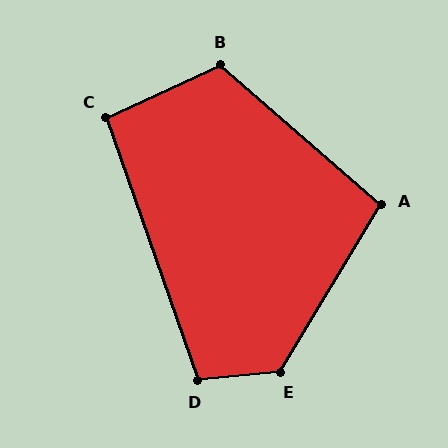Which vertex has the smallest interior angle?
C, at approximately 95 degrees.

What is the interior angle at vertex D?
Approximately 104 degrees (obtuse).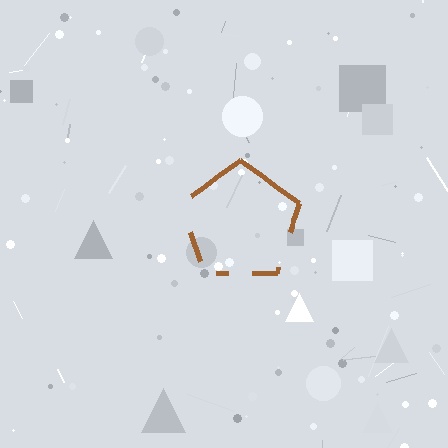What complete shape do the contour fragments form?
The contour fragments form a pentagon.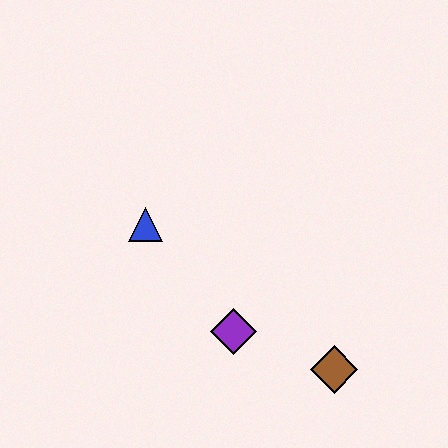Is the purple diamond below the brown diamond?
No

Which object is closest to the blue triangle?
The purple diamond is closest to the blue triangle.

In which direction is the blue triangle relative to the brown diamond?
The blue triangle is to the left of the brown diamond.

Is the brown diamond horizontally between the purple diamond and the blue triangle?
No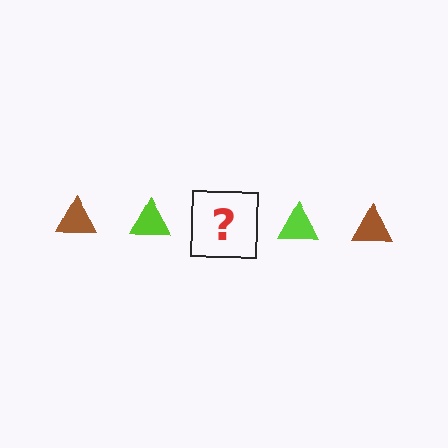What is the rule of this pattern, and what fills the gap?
The rule is that the pattern cycles through brown, lime triangles. The gap should be filled with a brown triangle.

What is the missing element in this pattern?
The missing element is a brown triangle.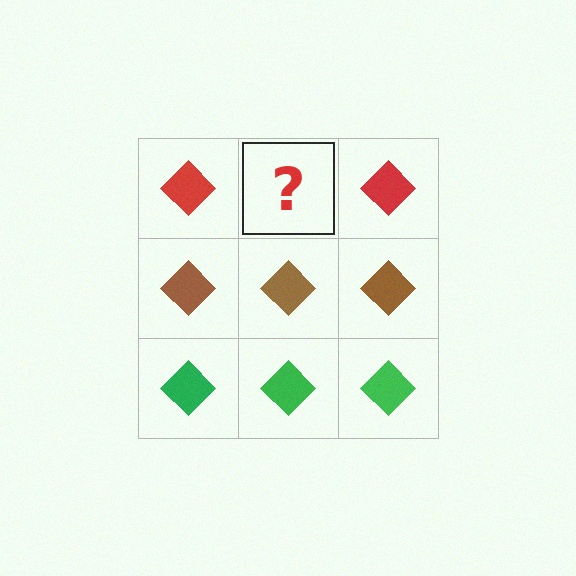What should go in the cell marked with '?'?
The missing cell should contain a red diamond.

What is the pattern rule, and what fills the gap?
The rule is that each row has a consistent color. The gap should be filled with a red diamond.